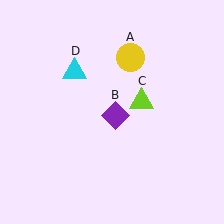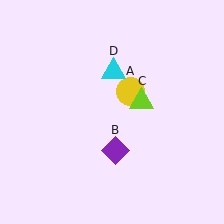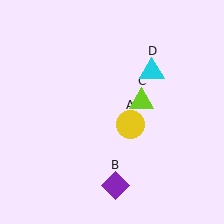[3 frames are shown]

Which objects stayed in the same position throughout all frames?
Lime triangle (object C) remained stationary.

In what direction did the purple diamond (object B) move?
The purple diamond (object B) moved down.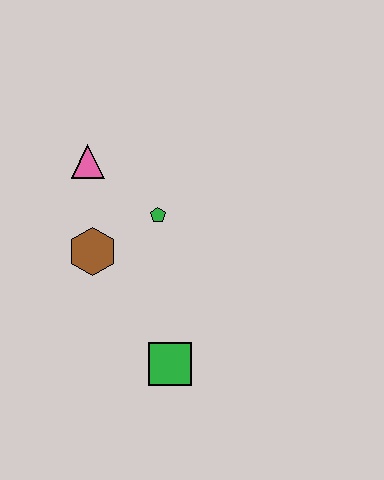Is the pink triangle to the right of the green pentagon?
No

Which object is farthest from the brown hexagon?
The green square is farthest from the brown hexagon.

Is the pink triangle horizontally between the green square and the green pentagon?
No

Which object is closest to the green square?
The brown hexagon is closest to the green square.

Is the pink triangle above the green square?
Yes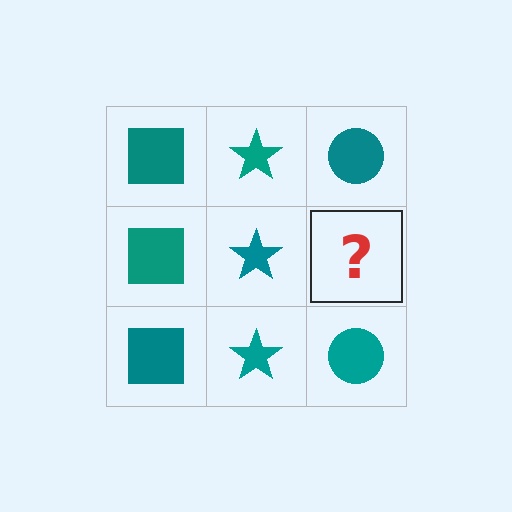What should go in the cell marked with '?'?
The missing cell should contain a teal circle.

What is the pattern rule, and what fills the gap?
The rule is that each column has a consistent shape. The gap should be filled with a teal circle.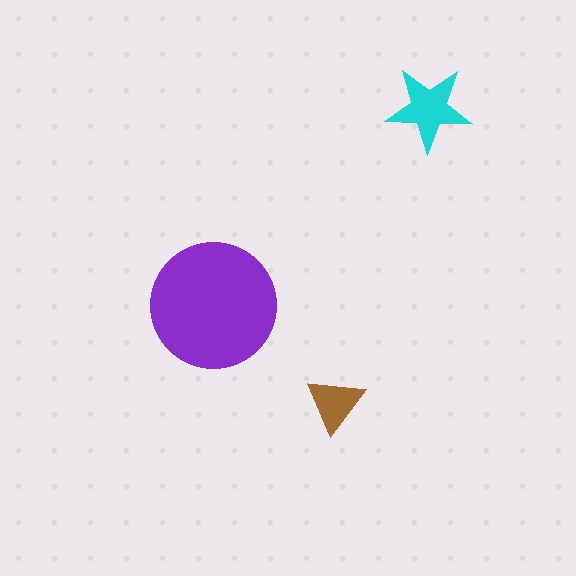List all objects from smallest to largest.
The brown triangle, the cyan star, the purple circle.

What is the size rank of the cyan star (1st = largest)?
2nd.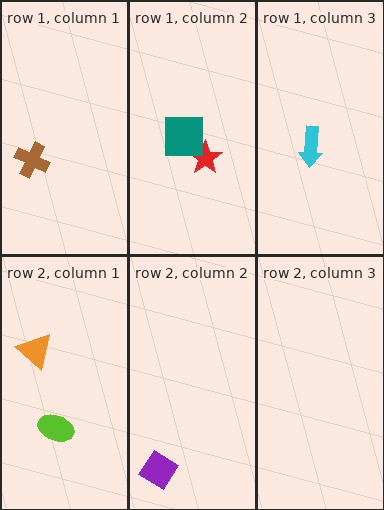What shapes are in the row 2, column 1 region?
The orange triangle, the lime ellipse.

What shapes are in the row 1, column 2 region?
The red star, the teal square.